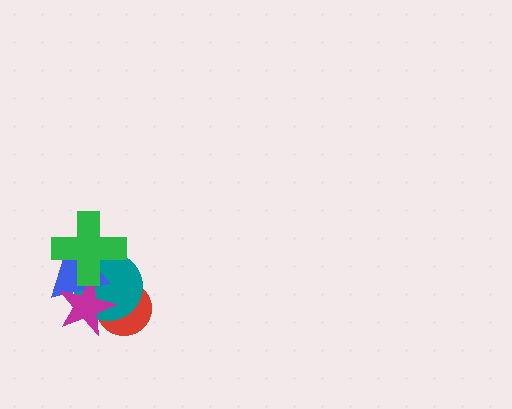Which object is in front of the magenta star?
The green cross is in front of the magenta star.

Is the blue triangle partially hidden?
Yes, it is partially covered by another shape.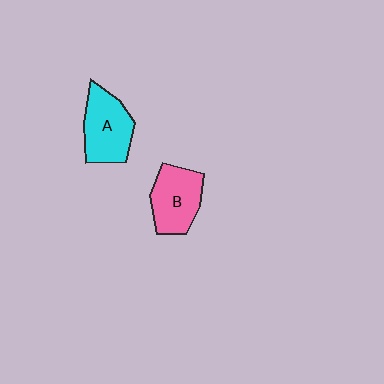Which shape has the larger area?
Shape A (cyan).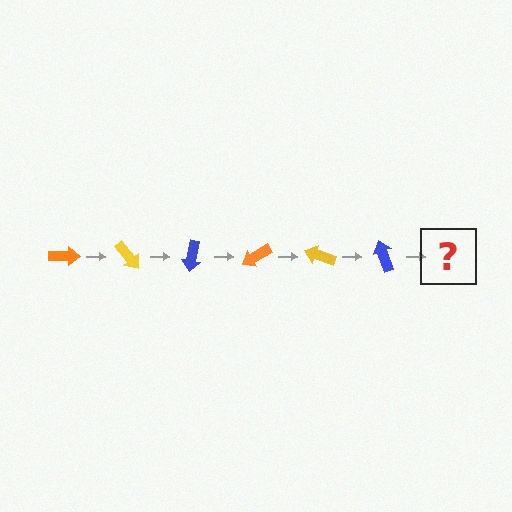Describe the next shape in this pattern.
It should be an orange arrow, rotated 300 degrees from the start.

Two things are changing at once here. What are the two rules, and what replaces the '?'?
The two rules are that it rotates 50 degrees each step and the color cycles through orange, yellow, and blue. The '?' should be an orange arrow, rotated 300 degrees from the start.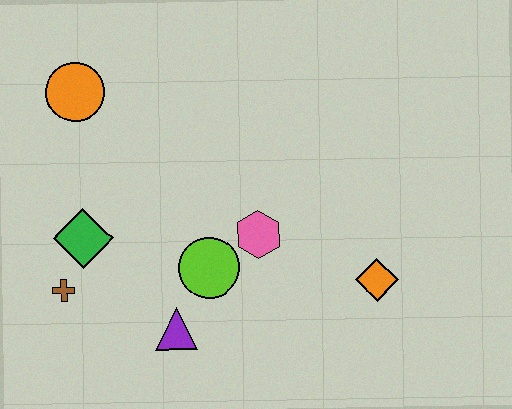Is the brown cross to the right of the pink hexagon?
No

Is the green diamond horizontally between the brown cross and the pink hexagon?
Yes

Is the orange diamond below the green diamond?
Yes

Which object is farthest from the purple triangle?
The orange circle is farthest from the purple triangle.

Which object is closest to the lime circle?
The pink hexagon is closest to the lime circle.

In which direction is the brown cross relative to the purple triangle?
The brown cross is to the left of the purple triangle.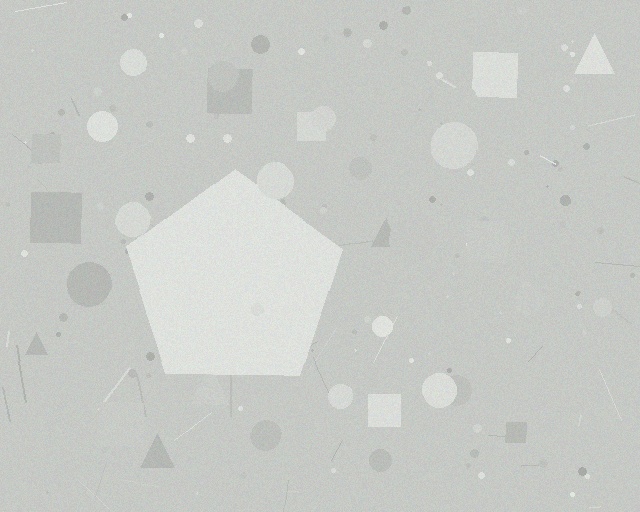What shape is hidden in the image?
A pentagon is hidden in the image.